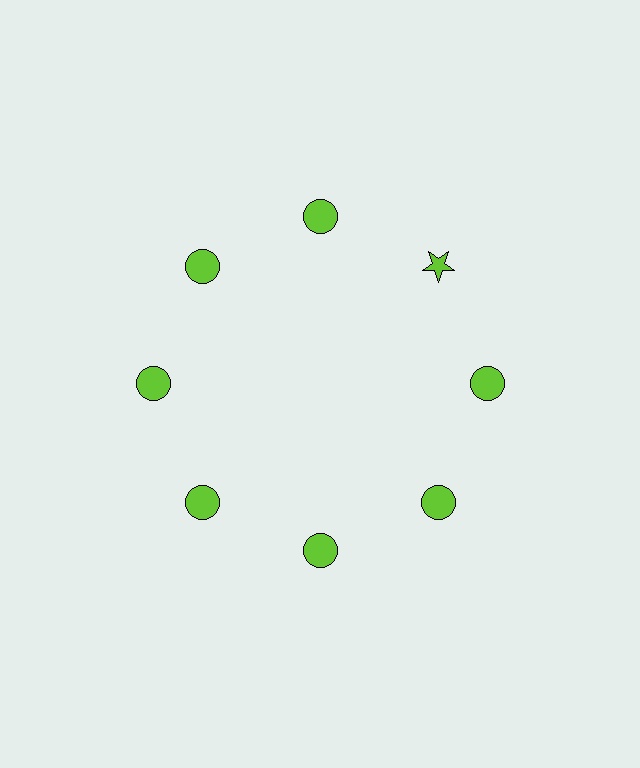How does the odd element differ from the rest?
It has a different shape: star instead of circle.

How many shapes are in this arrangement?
There are 8 shapes arranged in a ring pattern.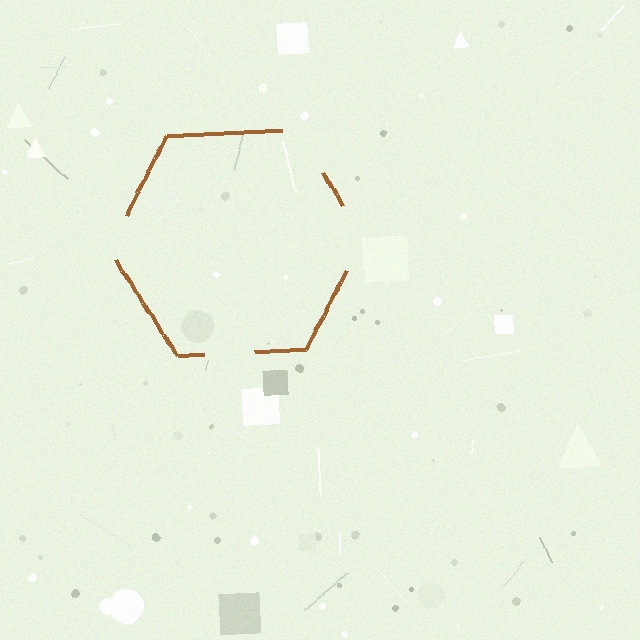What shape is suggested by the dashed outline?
The dashed outline suggests a hexagon.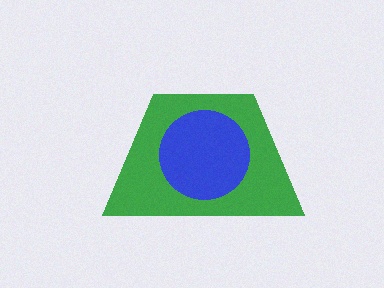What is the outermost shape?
The green trapezoid.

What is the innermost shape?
The blue circle.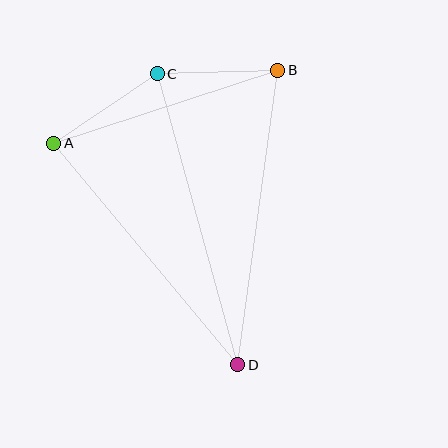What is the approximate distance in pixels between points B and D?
The distance between B and D is approximately 297 pixels.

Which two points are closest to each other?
Points B and C are closest to each other.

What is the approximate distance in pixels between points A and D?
The distance between A and D is approximately 288 pixels.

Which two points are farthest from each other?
Points C and D are farthest from each other.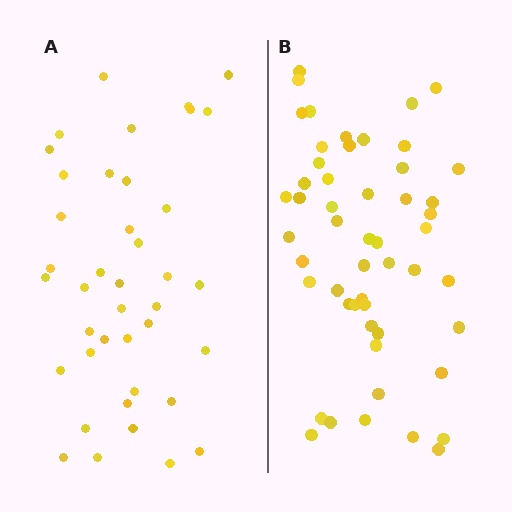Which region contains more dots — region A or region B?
Region B (the right region) has more dots.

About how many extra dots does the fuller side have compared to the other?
Region B has roughly 12 or so more dots than region A.